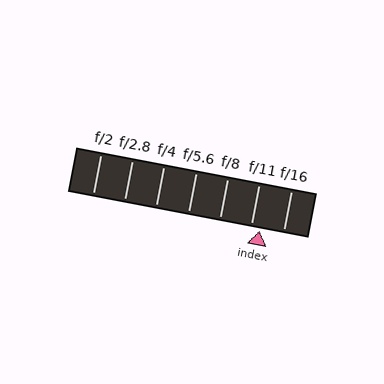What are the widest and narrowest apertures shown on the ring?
The widest aperture shown is f/2 and the narrowest is f/16.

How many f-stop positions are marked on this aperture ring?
There are 7 f-stop positions marked.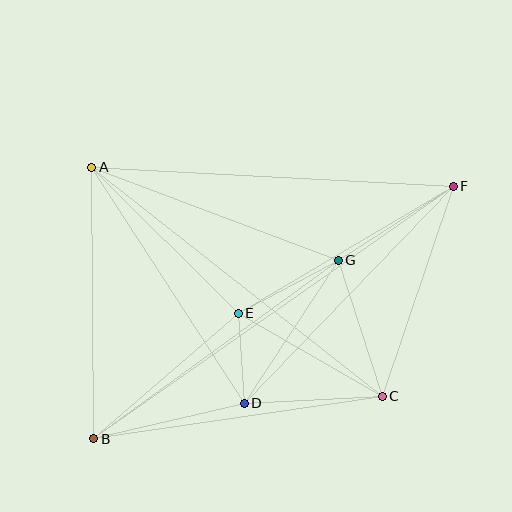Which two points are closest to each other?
Points D and E are closest to each other.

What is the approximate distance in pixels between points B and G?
The distance between B and G is approximately 303 pixels.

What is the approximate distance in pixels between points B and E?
The distance between B and E is approximately 191 pixels.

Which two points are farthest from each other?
Points B and F are farthest from each other.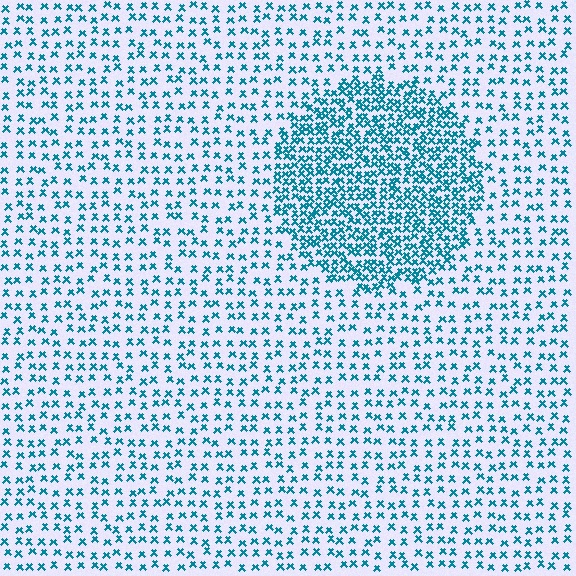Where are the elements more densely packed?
The elements are more densely packed inside the circle boundary.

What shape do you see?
I see a circle.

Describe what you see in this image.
The image contains small teal elements arranged at two different densities. A circle-shaped region is visible where the elements are more densely packed than the surrounding area.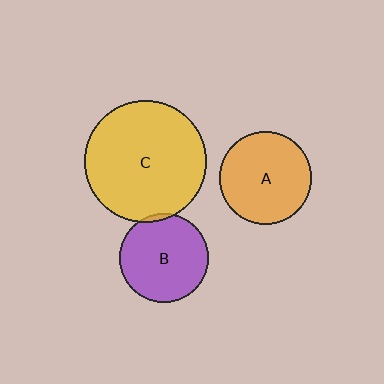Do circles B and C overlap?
Yes.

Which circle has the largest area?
Circle C (yellow).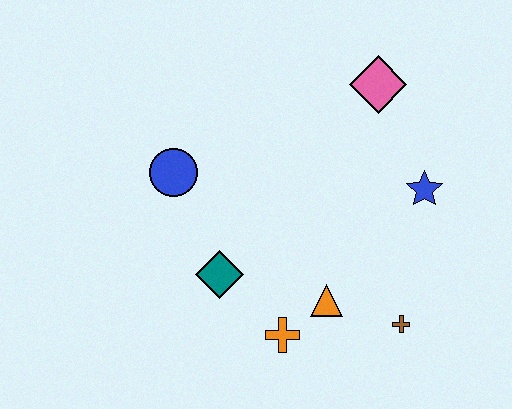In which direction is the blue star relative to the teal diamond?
The blue star is to the right of the teal diamond.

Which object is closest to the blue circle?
The teal diamond is closest to the blue circle.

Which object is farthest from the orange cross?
The pink diamond is farthest from the orange cross.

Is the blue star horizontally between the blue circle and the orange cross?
No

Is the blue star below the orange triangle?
No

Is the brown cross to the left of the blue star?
Yes